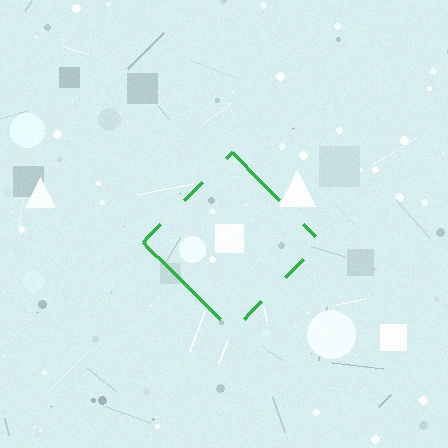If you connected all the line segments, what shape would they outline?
They would outline a diamond.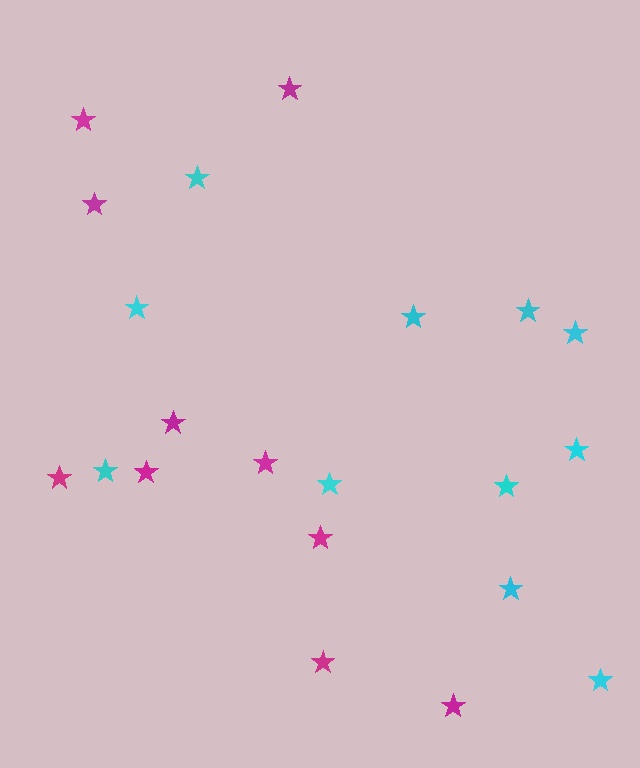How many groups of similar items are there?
There are 2 groups: one group of magenta stars (10) and one group of cyan stars (11).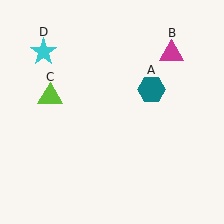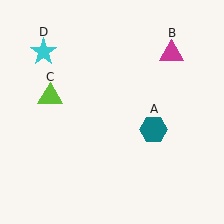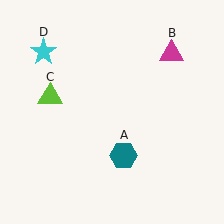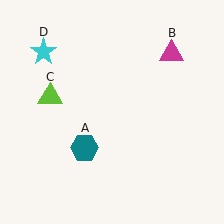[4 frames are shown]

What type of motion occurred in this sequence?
The teal hexagon (object A) rotated clockwise around the center of the scene.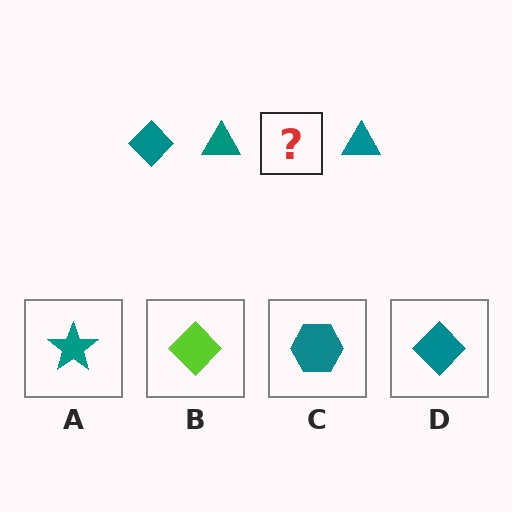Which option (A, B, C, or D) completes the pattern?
D.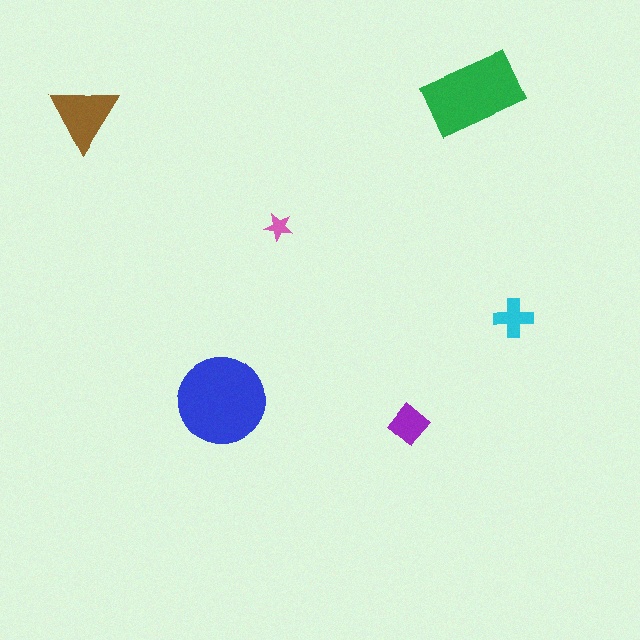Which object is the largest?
The blue circle.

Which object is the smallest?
The pink star.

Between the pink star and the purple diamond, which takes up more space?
The purple diamond.